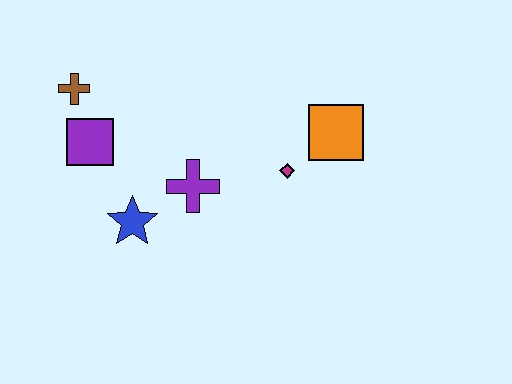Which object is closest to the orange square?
The magenta diamond is closest to the orange square.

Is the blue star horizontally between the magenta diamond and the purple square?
Yes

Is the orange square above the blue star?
Yes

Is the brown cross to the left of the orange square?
Yes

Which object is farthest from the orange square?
The brown cross is farthest from the orange square.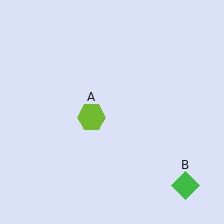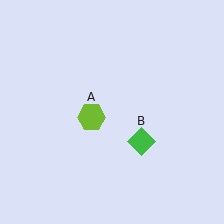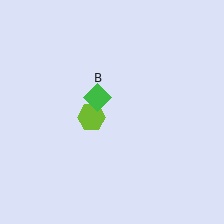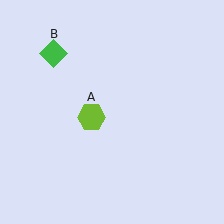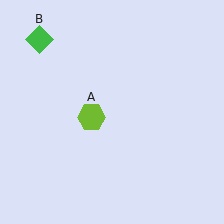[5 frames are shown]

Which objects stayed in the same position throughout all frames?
Lime hexagon (object A) remained stationary.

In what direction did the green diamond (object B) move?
The green diamond (object B) moved up and to the left.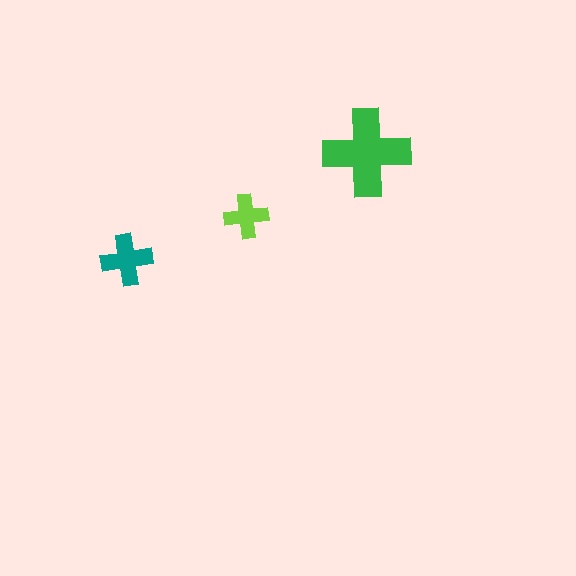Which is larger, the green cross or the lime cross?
The green one.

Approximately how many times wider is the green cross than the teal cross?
About 1.5 times wider.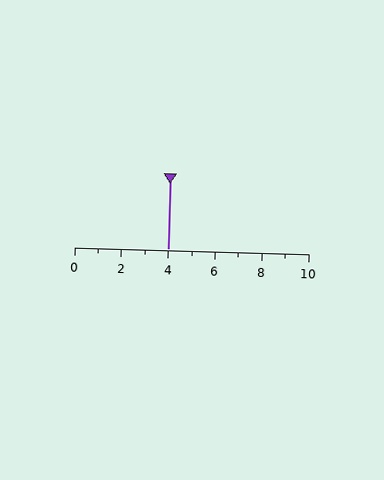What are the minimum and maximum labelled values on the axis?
The axis runs from 0 to 10.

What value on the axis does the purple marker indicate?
The marker indicates approximately 4.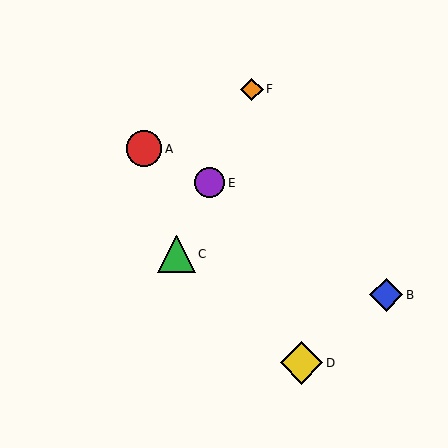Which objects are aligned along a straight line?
Objects C, E, F are aligned along a straight line.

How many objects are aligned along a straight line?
3 objects (C, E, F) are aligned along a straight line.